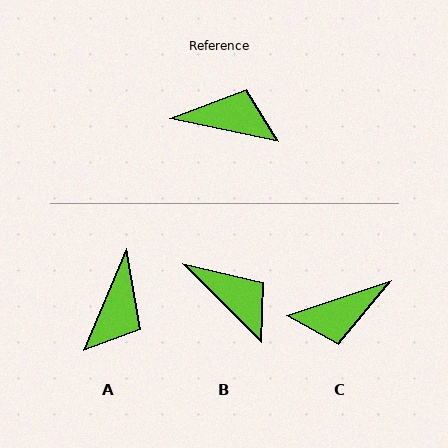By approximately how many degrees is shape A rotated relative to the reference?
Approximately 101 degrees clockwise.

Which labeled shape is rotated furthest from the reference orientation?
C, about 150 degrees away.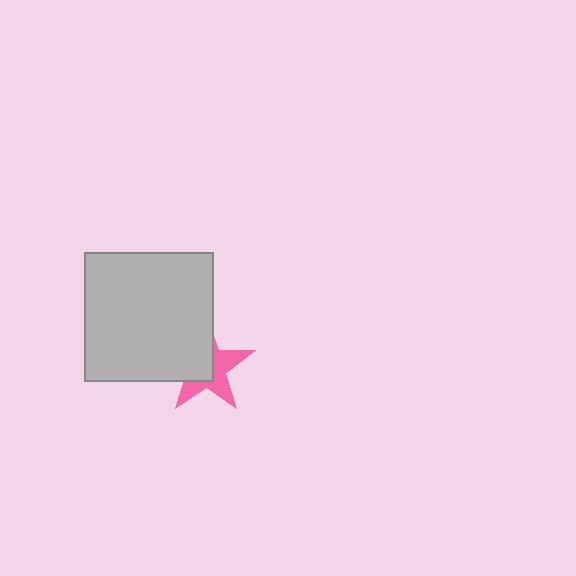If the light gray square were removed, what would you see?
You would see the complete pink star.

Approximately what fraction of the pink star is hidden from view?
Roughly 50% of the pink star is hidden behind the light gray square.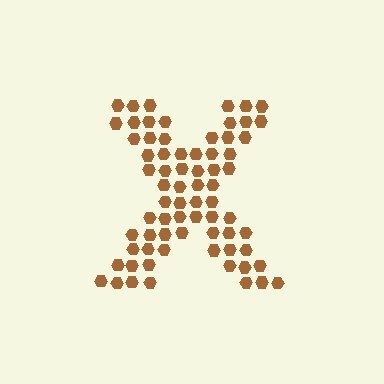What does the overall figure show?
The overall figure shows the letter X.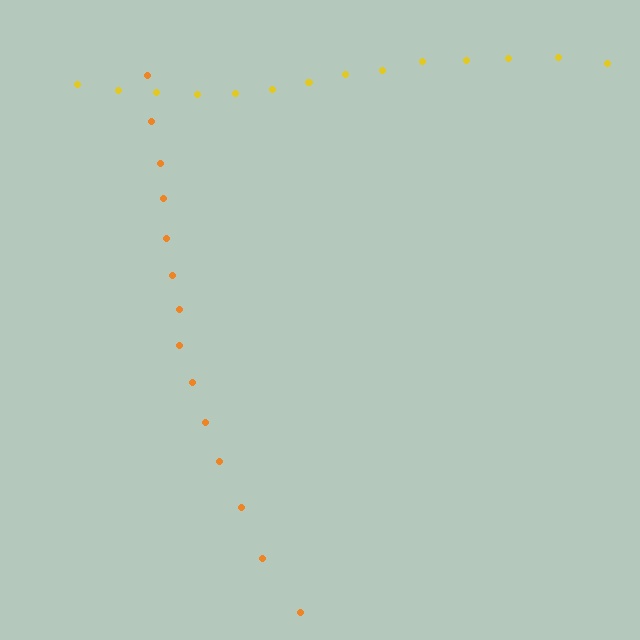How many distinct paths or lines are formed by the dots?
There are 2 distinct paths.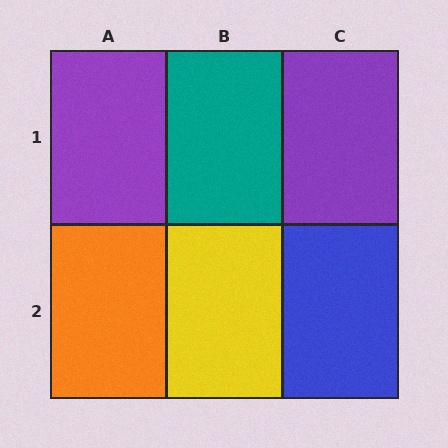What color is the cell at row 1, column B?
Teal.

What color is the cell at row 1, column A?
Purple.